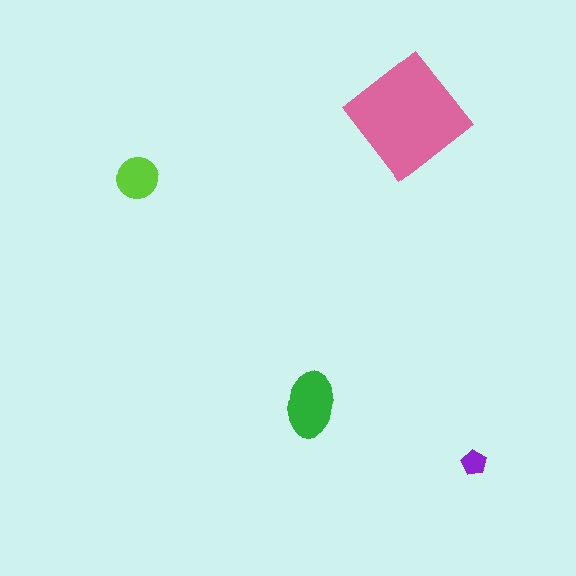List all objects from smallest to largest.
The purple pentagon, the lime circle, the green ellipse, the pink diamond.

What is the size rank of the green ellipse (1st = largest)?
2nd.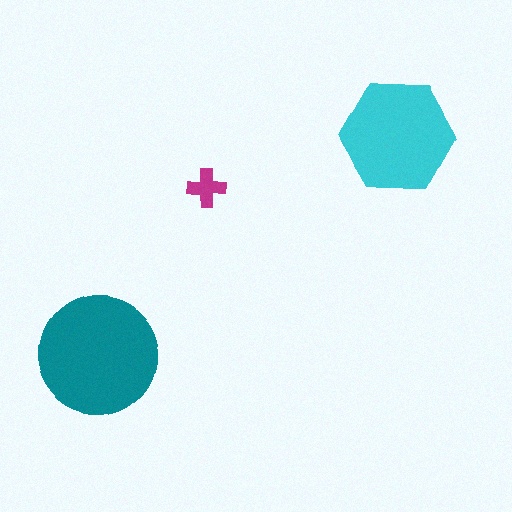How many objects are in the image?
There are 3 objects in the image.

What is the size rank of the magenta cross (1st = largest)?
3rd.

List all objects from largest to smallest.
The teal circle, the cyan hexagon, the magenta cross.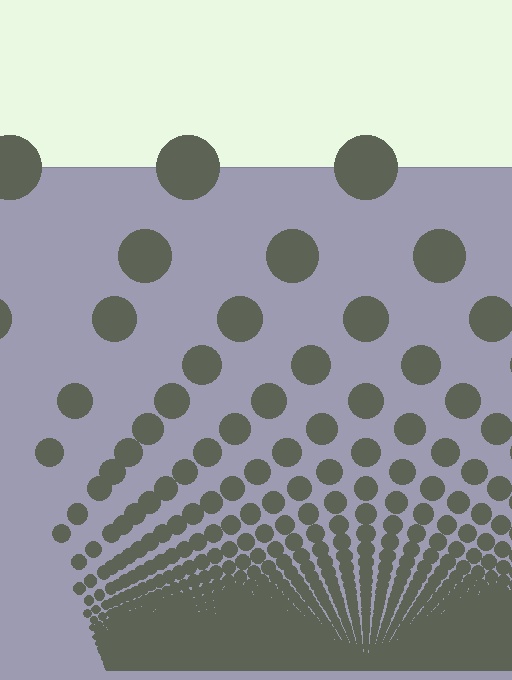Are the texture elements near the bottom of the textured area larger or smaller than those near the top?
Smaller. The gradient is inverted — elements near the bottom are smaller and denser.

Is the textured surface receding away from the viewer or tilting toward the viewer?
The surface appears to tilt toward the viewer. Texture elements get larger and sparser toward the top.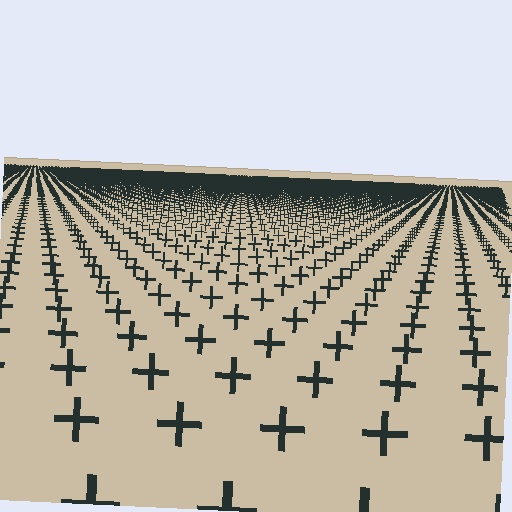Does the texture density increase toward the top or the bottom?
Density increases toward the top.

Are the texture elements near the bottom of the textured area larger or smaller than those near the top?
Larger. Near the bottom, elements are closer to the viewer and appear at a bigger on-screen size.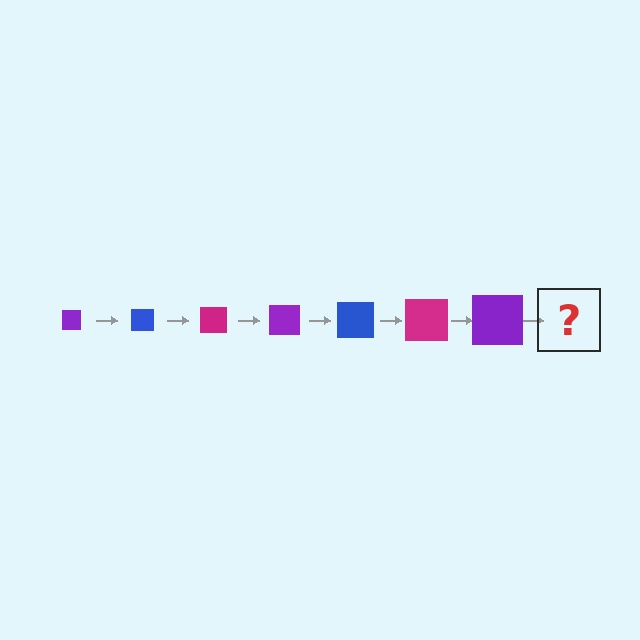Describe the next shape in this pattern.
It should be a blue square, larger than the previous one.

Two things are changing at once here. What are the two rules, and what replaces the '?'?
The two rules are that the square grows larger each step and the color cycles through purple, blue, and magenta. The '?' should be a blue square, larger than the previous one.